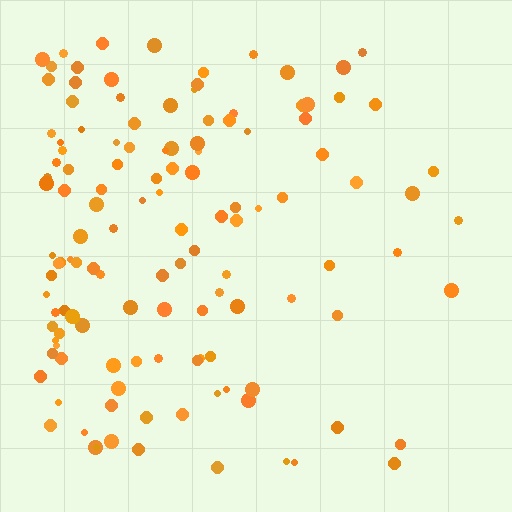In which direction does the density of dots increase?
From right to left, with the left side densest.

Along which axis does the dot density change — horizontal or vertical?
Horizontal.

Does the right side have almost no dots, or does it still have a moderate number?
Still a moderate number, just noticeably fewer than the left.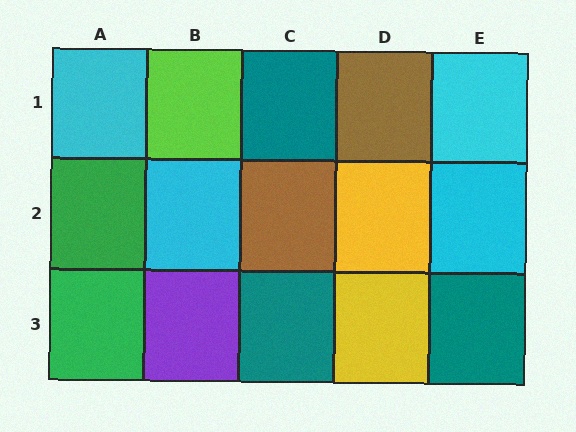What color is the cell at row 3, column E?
Teal.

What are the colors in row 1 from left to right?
Cyan, lime, teal, brown, cyan.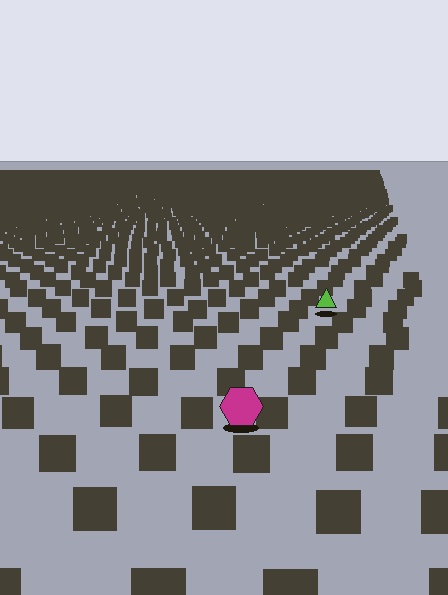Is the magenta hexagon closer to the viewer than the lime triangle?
Yes. The magenta hexagon is closer — you can tell from the texture gradient: the ground texture is coarser near it.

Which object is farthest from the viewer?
The lime triangle is farthest from the viewer. It appears smaller and the ground texture around it is denser.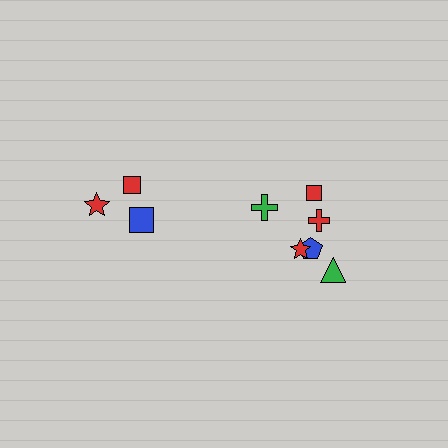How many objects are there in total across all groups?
There are 9 objects.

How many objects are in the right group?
There are 6 objects.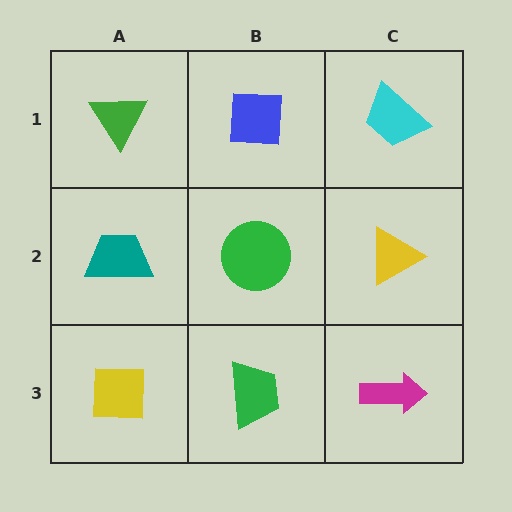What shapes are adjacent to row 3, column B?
A green circle (row 2, column B), a yellow square (row 3, column A), a magenta arrow (row 3, column C).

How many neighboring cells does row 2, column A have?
3.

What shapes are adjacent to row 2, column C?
A cyan trapezoid (row 1, column C), a magenta arrow (row 3, column C), a green circle (row 2, column B).